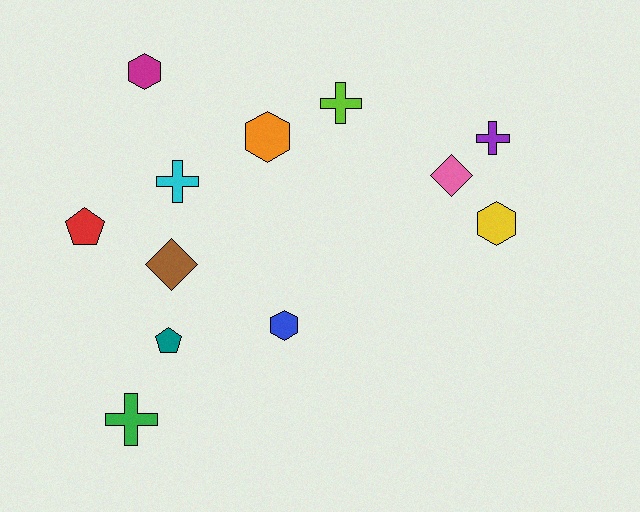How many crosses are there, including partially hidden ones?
There are 4 crosses.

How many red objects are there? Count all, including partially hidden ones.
There is 1 red object.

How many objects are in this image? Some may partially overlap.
There are 12 objects.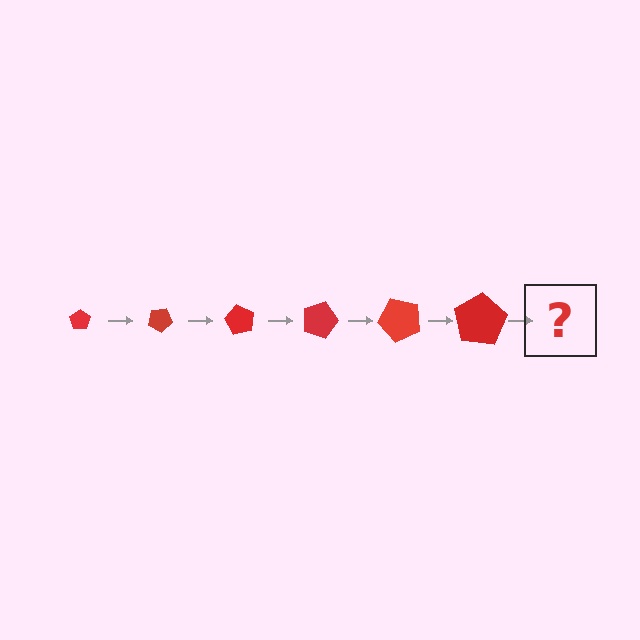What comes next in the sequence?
The next element should be a pentagon, larger than the previous one and rotated 180 degrees from the start.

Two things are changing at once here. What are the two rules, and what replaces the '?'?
The two rules are that the pentagon grows larger each step and it rotates 30 degrees each step. The '?' should be a pentagon, larger than the previous one and rotated 180 degrees from the start.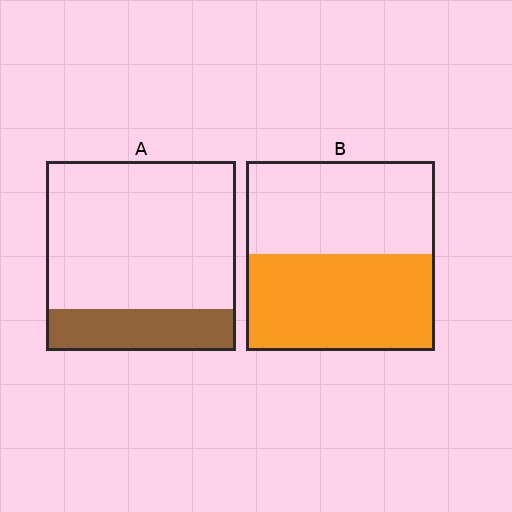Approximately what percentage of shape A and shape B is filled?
A is approximately 20% and B is approximately 50%.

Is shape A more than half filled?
No.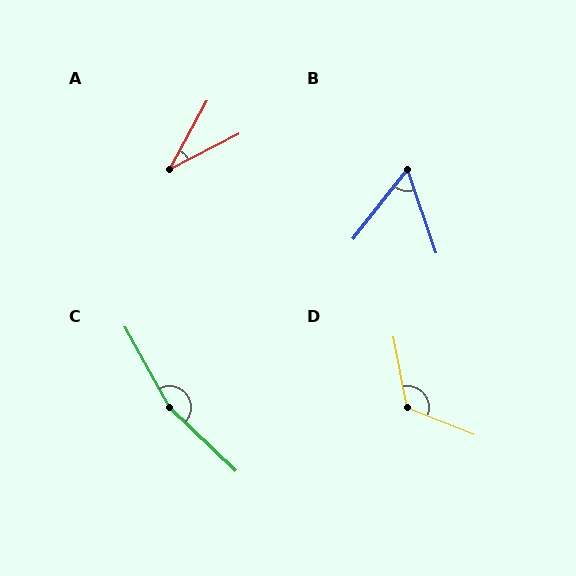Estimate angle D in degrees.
Approximately 122 degrees.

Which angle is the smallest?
A, at approximately 35 degrees.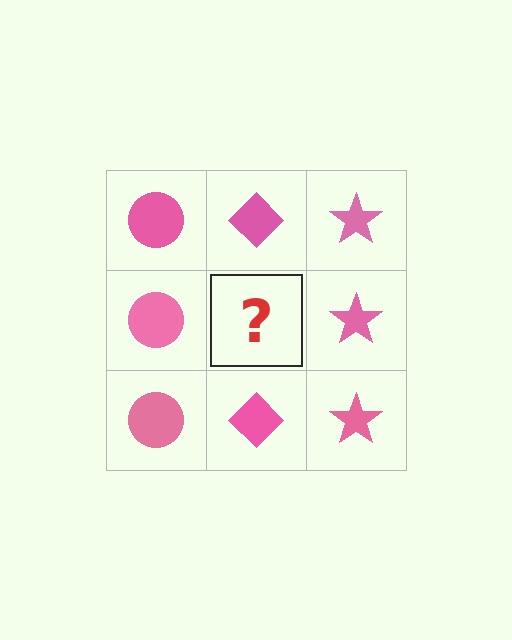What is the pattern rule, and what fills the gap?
The rule is that each column has a consistent shape. The gap should be filled with a pink diamond.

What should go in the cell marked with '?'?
The missing cell should contain a pink diamond.